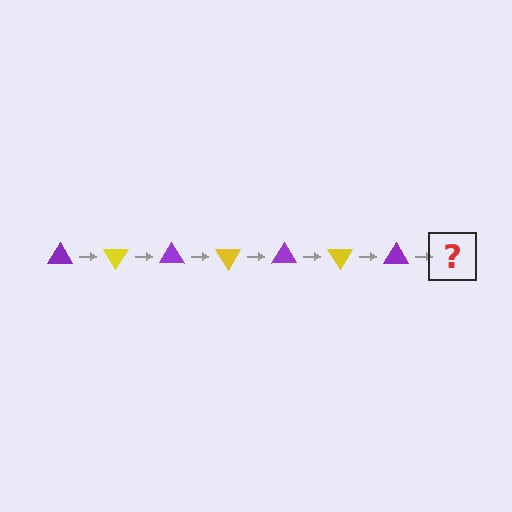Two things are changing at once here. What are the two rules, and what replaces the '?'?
The two rules are that it rotates 60 degrees each step and the color cycles through purple and yellow. The '?' should be a yellow triangle, rotated 420 degrees from the start.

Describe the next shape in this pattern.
It should be a yellow triangle, rotated 420 degrees from the start.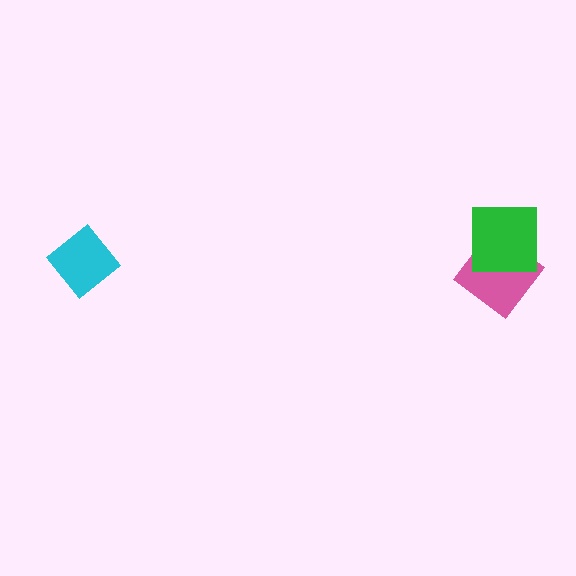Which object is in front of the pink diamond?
The green square is in front of the pink diamond.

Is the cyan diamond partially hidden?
No, no other shape covers it.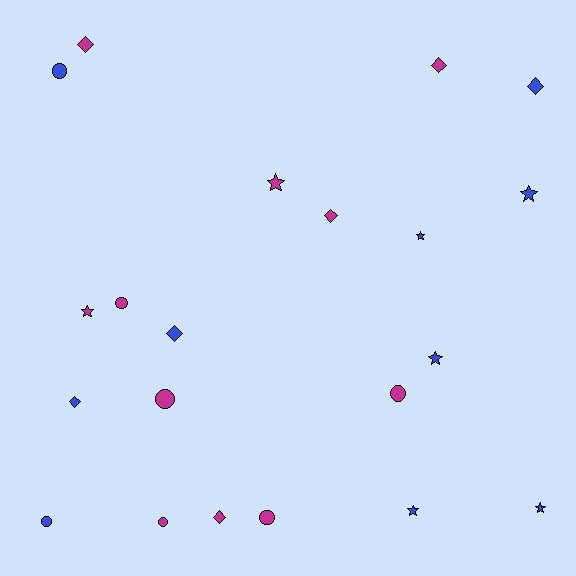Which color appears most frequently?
Magenta, with 11 objects.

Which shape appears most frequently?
Star, with 7 objects.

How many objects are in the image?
There are 21 objects.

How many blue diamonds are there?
There are 3 blue diamonds.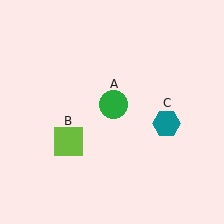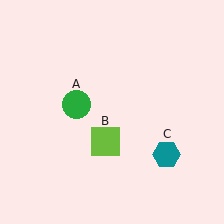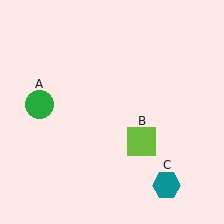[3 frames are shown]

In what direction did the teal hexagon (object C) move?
The teal hexagon (object C) moved down.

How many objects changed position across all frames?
3 objects changed position: green circle (object A), lime square (object B), teal hexagon (object C).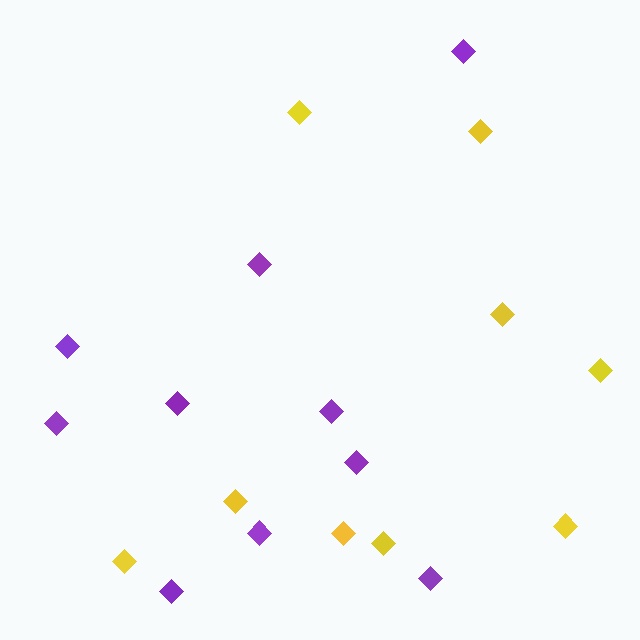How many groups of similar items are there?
There are 2 groups: one group of purple diamonds (10) and one group of yellow diamonds (9).